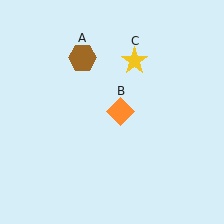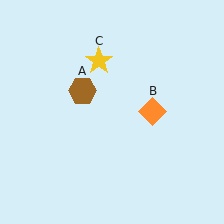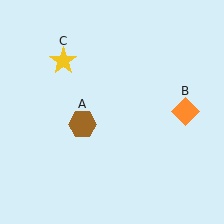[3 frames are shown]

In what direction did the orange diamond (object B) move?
The orange diamond (object B) moved right.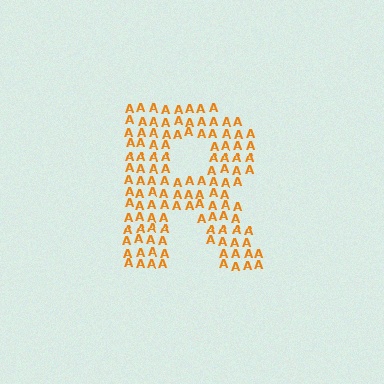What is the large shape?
The large shape is the letter R.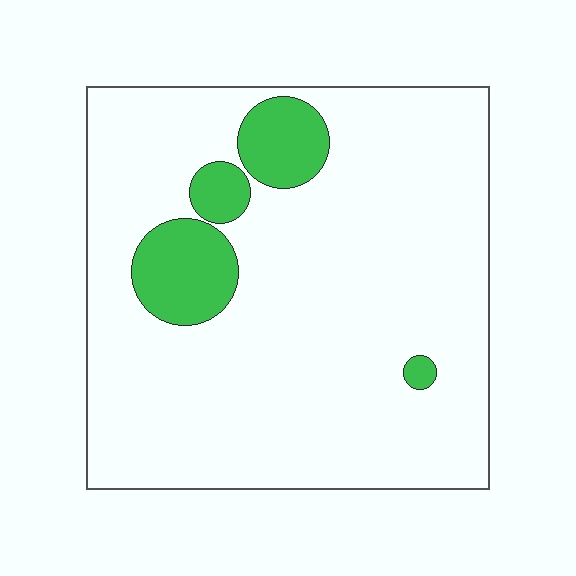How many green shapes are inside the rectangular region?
4.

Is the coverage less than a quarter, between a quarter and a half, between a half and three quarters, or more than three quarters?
Less than a quarter.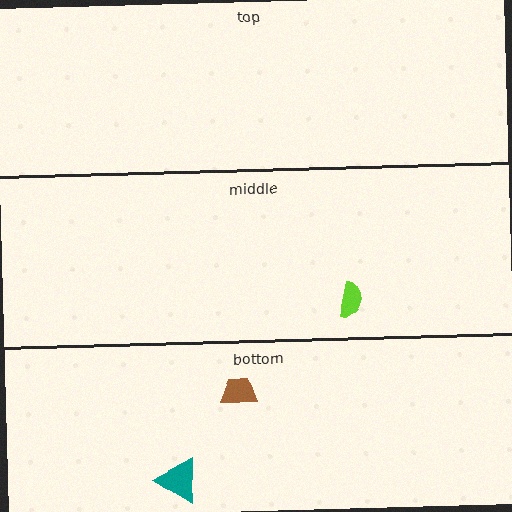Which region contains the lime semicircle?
The middle region.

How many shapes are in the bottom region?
2.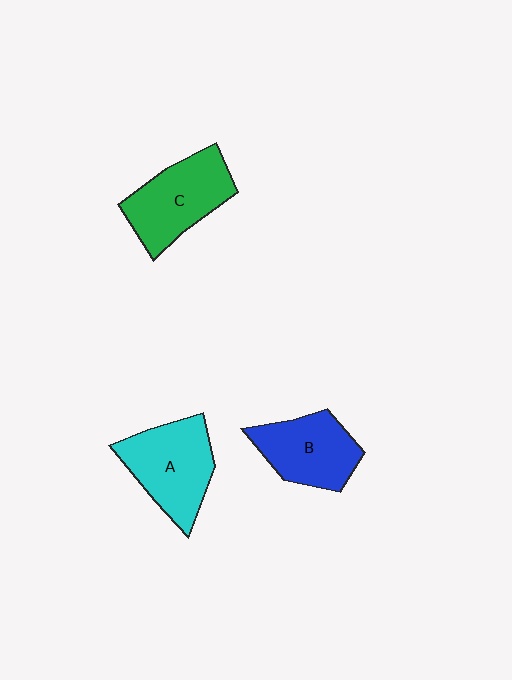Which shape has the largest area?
Shape A (cyan).